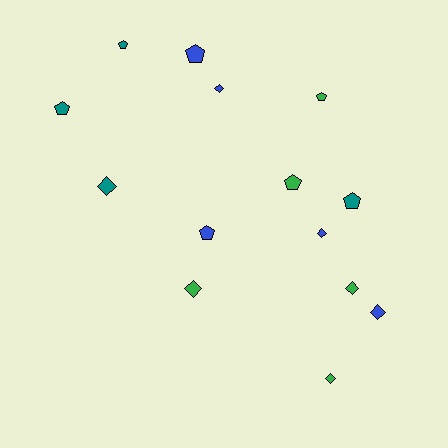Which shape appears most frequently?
Diamond, with 7 objects.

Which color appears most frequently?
Green, with 5 objects.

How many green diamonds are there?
There are 3 green diamonds.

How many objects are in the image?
There are 14 objects.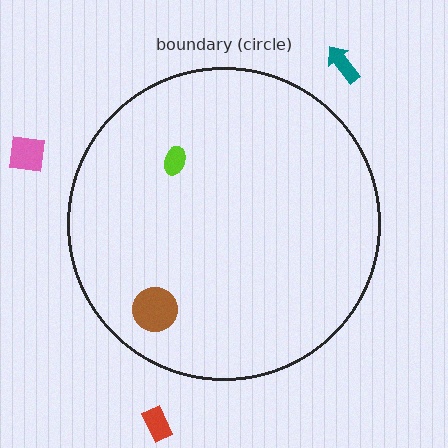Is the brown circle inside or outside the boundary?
Inside.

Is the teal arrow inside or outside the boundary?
Outside.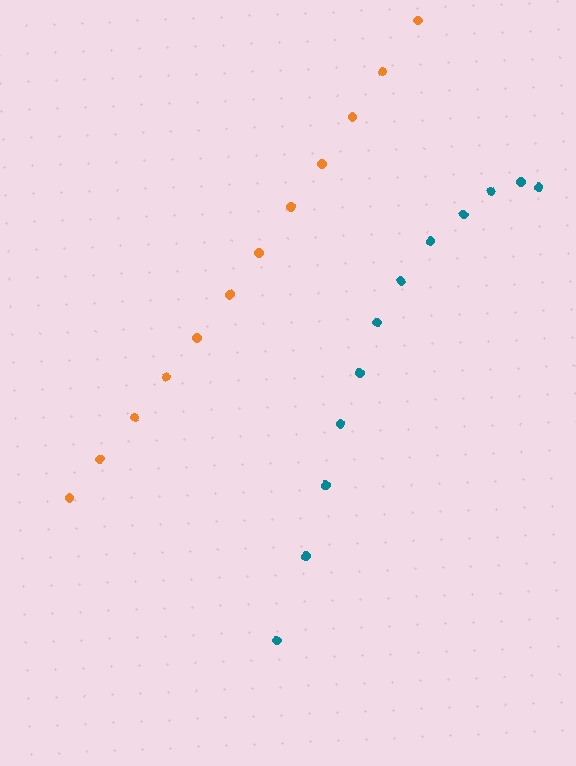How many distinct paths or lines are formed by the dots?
There are 2 distinct paths.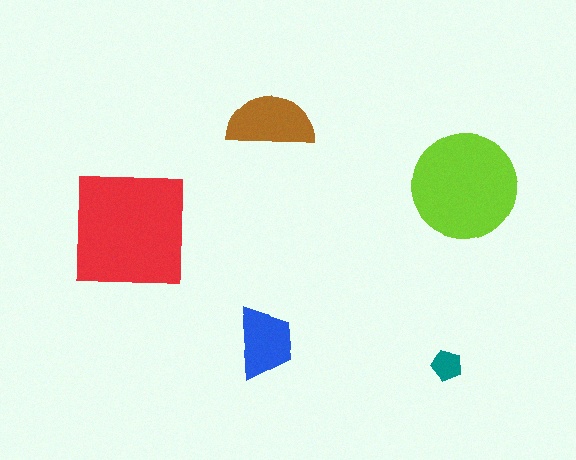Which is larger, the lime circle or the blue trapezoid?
The lime circle.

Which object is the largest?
The red square.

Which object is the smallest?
The teal pentagon.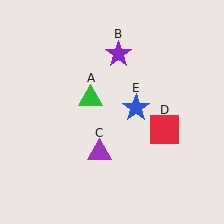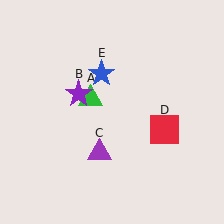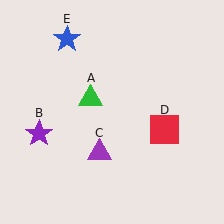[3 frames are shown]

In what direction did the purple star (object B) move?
The purple star (object B) moved down and to the left.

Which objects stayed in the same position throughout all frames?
Green triangle (object A) and purple triangle (object C) and red square (object D) remained stationary.